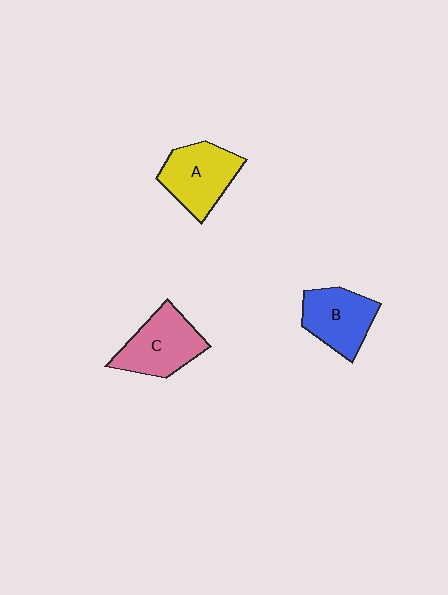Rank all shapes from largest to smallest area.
From largest to smallest: A (yellow), C (pink), B (blue).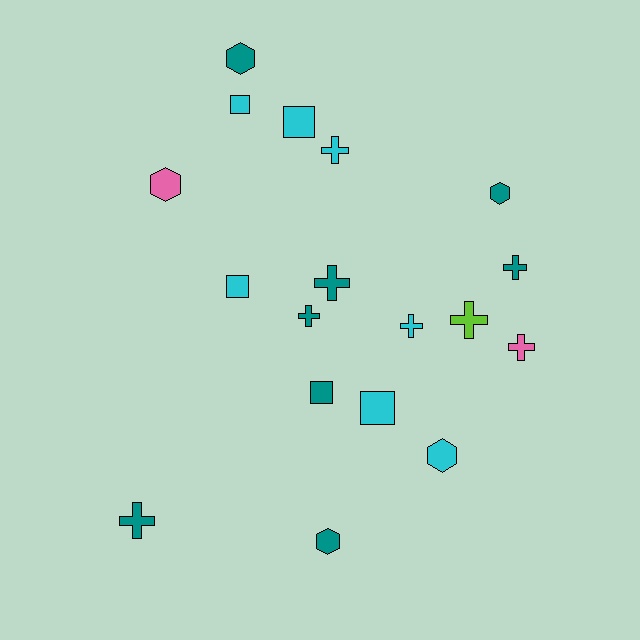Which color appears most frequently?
Teal, with 8 objects.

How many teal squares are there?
There is 1 teal square.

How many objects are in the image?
There are 18 objects.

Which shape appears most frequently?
Cross, with 8 objects.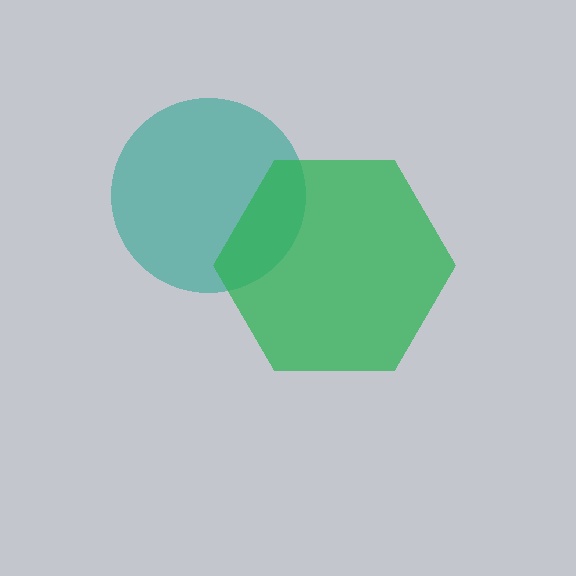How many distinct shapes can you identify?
There are 2 distinct shapes: a teal circle, a green hexagon.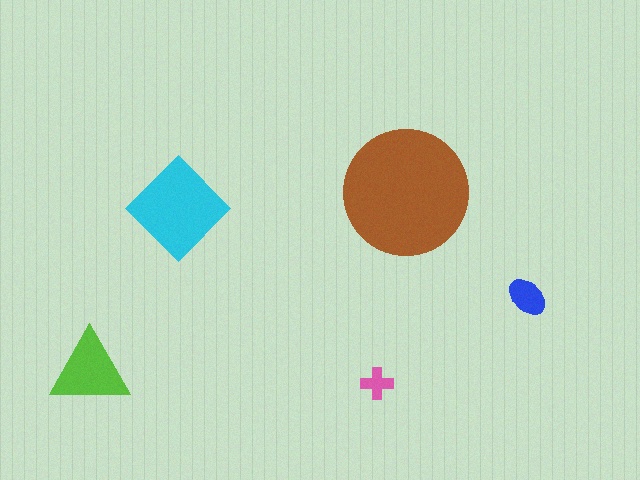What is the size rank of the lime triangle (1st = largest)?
3rd.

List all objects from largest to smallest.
The brown circle, the cyan diamond, the lime triangle, the blue ellipse, the pink cross.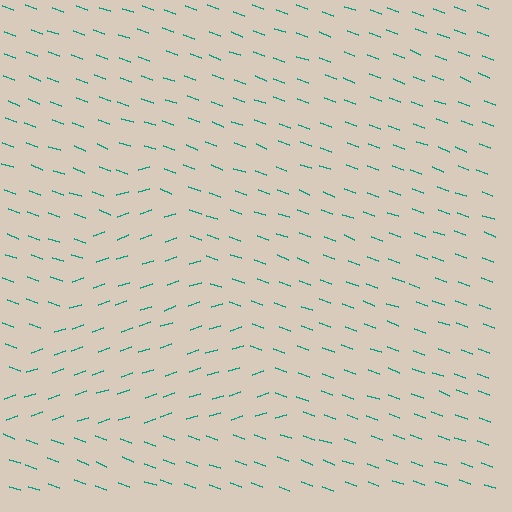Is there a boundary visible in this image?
Yes, there is a texture boundary formed by a change in line orientation.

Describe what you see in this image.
The image is filled with small teal line segments. A triangle region in the image has lines oriented differently from the surrounding lines, creating a visible texture boundary.